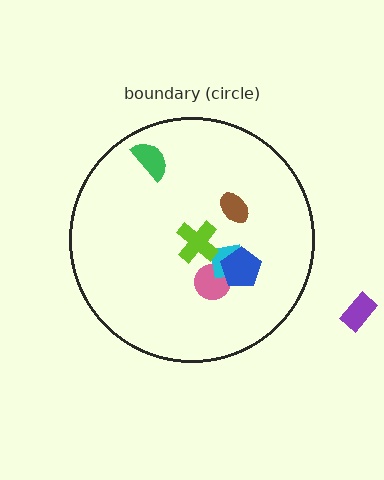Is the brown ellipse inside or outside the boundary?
Inside.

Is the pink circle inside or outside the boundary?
Inside.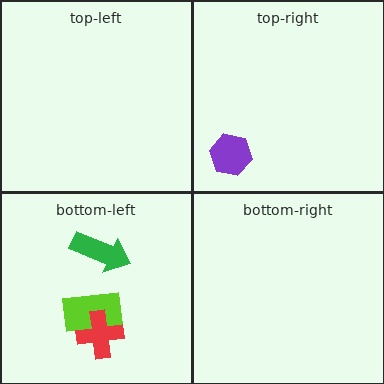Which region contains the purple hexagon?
The top-right region.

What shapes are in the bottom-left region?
The green arrow, the lime rectangle, the red cross.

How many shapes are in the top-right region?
1.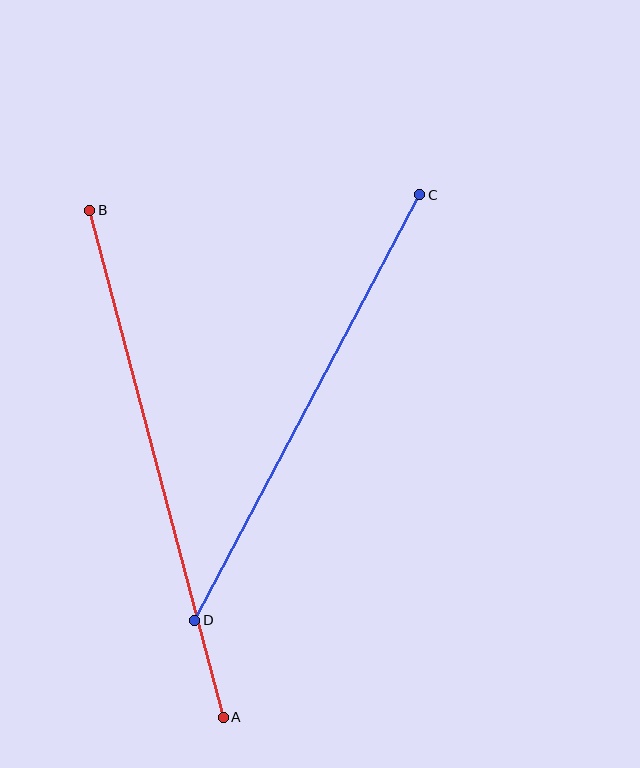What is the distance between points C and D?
The distance is approximately 481 pixels.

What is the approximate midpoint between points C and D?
The midpoint is at approximately (307, 408) pixels.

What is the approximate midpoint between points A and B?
The midpoint is at approximately (156, 464) pixels.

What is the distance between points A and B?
The distance is approximately 525 pixels.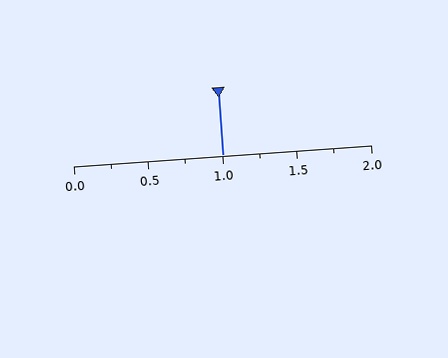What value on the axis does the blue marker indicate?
The marker indicates approximately 1.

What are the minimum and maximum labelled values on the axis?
The axis runs from 0.0 to 2.0.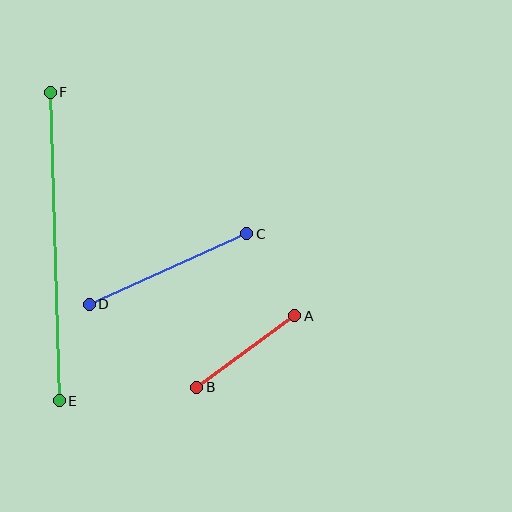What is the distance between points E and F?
The distance is approximately 309 pixels.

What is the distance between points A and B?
The distance is approximately 121 pixels.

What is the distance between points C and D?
The distance is approximately 172 pixels.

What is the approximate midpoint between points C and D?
The midpoint is at approximately (168, 269) pixels.